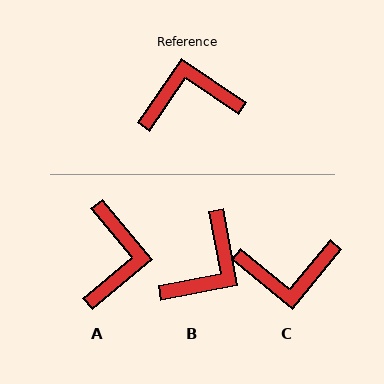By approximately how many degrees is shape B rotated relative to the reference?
Approximately 135 degrees clockwise.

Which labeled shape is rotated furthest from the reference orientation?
C, about 175 degrees away.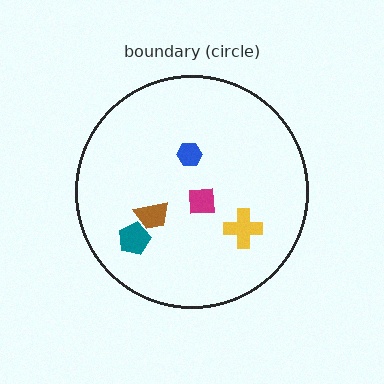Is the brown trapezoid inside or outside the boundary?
Inside.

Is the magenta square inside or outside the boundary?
Inside.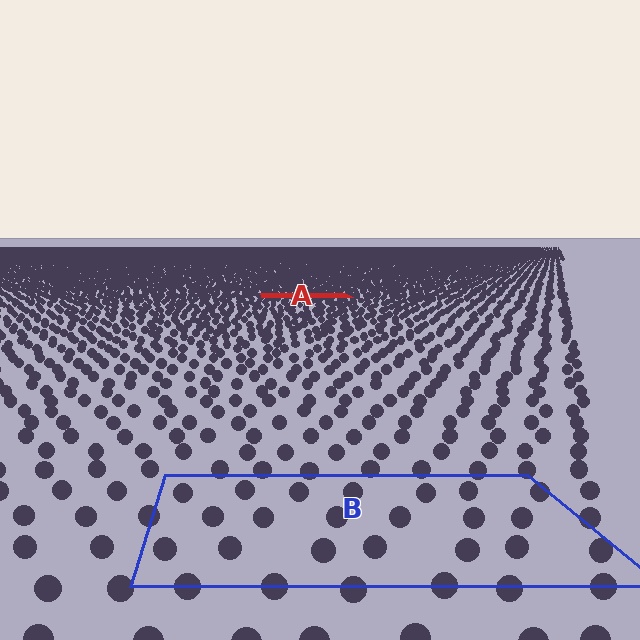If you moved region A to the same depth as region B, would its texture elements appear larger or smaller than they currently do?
They would appear larger. At a closer depth, the same texture elements are projected at a bigger on-screen size.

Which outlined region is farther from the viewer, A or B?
Region A is farther from the viewer — the texture elements inside it appear smaller and more densely packed.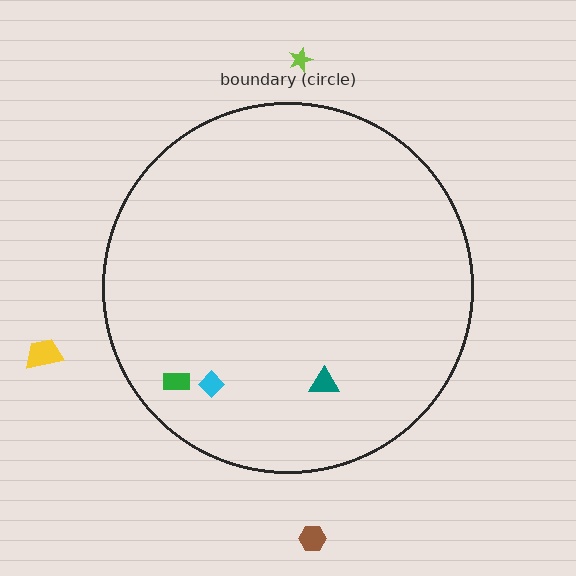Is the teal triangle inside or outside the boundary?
Inside.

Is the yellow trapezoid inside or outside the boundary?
Outside.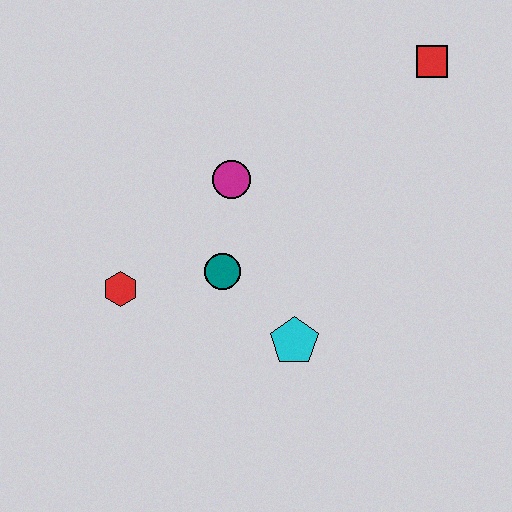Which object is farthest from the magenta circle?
The red square is farthest from the magenta circle.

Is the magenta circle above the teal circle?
Yes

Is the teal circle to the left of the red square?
Yes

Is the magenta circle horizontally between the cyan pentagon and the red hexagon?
Yes